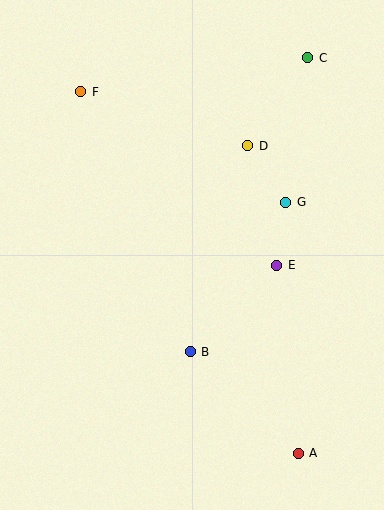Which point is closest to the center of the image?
Point E at (277, 265) is closest to the center.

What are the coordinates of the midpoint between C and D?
The midpoint between C and D is at (278, 102).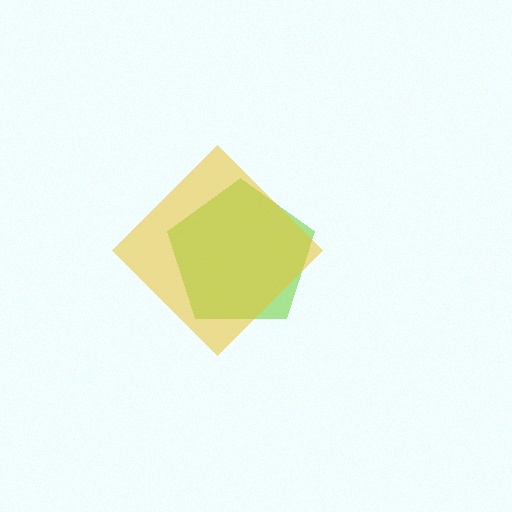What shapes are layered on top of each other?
The layered shapes are: a lime pentagon, a yellow diamond.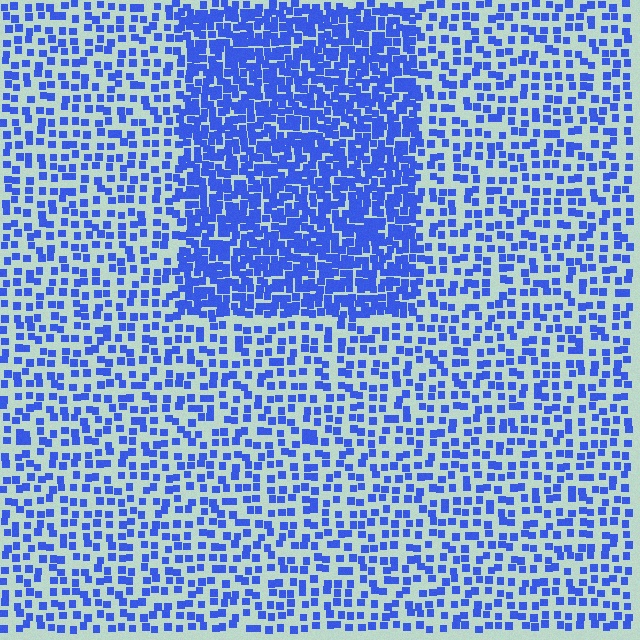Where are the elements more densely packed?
The elements are more densely packed inside the rectangle boundary.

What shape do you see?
I see a rectangle.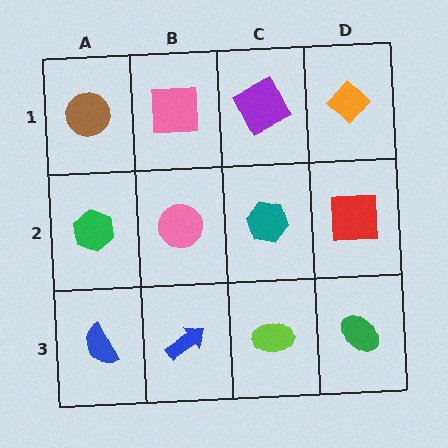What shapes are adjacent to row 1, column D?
A red square (row 2, column D), a purple square (row 1, column C).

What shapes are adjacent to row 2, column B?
A pink square (row 1, column B), a blue arrow (row 3, column B), a green hexagon (row 2, column A), a teal hexagon (row 2, column C).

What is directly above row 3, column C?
A teal hexagon.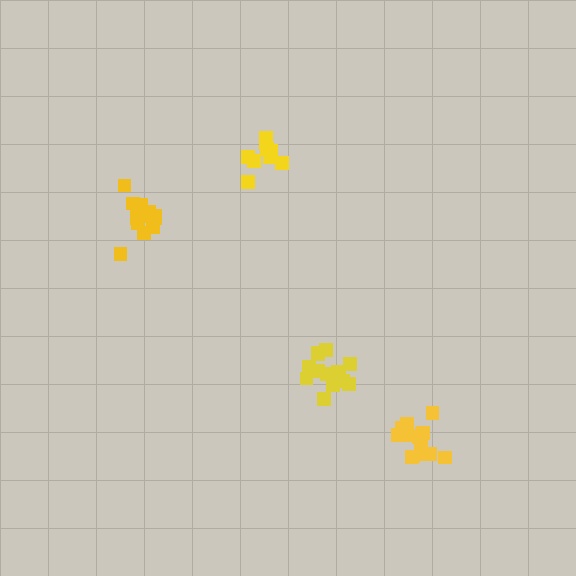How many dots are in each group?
Group 1: 10 dots, Group 2: 13 dots, Group 3: 14 dots, Group 4: 15 dots (52 total).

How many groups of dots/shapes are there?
There are 4 groups.